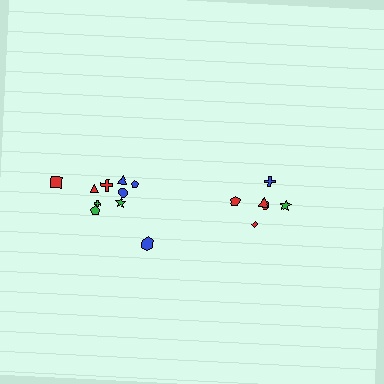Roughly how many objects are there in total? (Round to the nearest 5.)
Roughly 15 objects in total.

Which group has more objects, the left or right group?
The left group.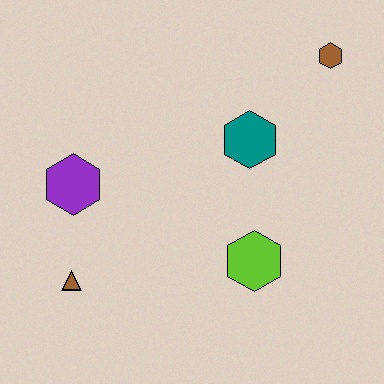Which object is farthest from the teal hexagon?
The brown triangle is farthest from the teal hexagon.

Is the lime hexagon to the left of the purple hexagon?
No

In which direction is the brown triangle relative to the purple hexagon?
The brown triangle is below the purple hexagon.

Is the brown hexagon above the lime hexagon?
Yes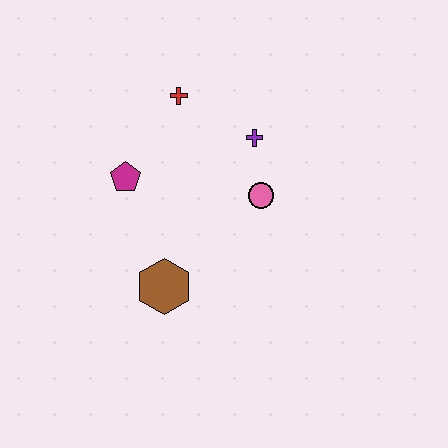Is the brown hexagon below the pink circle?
Yes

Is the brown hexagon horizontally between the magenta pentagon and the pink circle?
Yes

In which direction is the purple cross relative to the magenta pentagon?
The purple cross is to the right of the magenta pentagon.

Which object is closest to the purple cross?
The pink circle is closest to the purple cross.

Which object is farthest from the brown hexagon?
The red cross is farthest from the brown hexagon.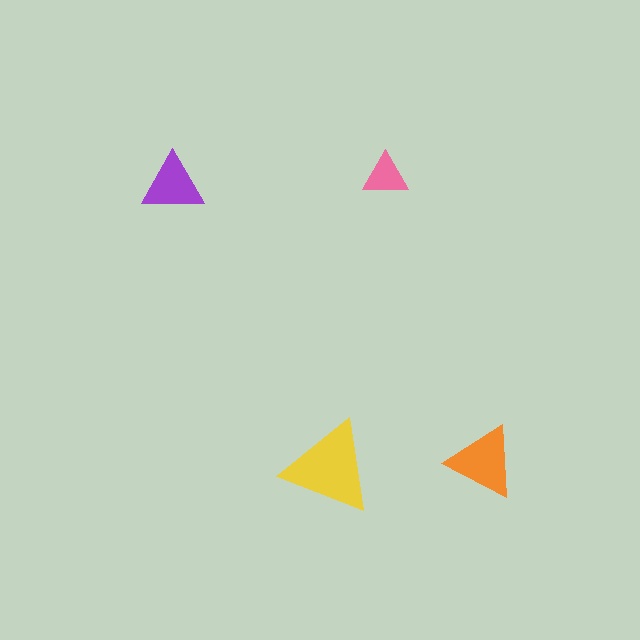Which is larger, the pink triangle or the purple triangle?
The purple one.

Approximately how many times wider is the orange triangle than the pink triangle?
About 1.5 times wider.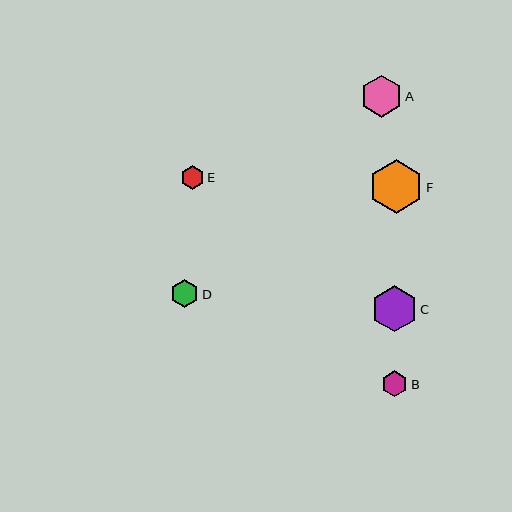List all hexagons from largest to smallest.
From largest to smallest: F, C, A, D, B, E.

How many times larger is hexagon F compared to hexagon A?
Hexagon F is approximately 1.3 times the size of hexagon A.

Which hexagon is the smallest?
Hexagon E is the smallest with a size of approximately 23 pixels.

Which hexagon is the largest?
Hexagon F is the largest with a size of approximately 53 pixels.